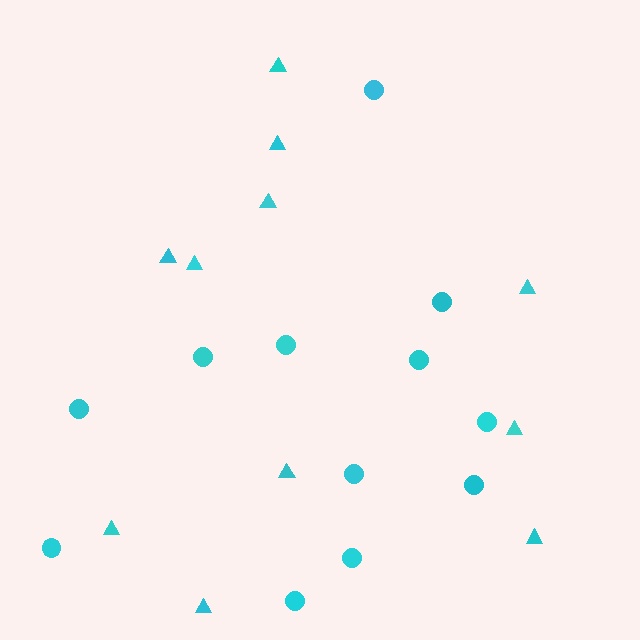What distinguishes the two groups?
There are 2 groups: one group of triangles (11) and one group of circles (12).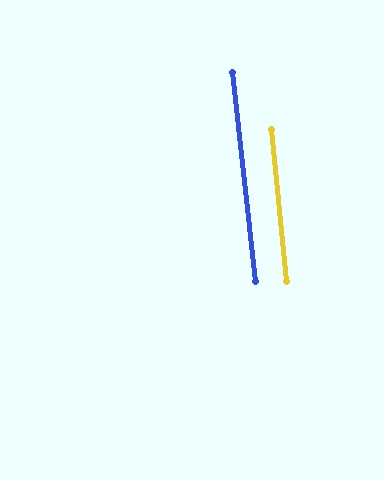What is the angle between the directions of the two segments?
Approximately 1 degree.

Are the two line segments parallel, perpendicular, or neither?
Parallel — their directions differ by only 0.7°.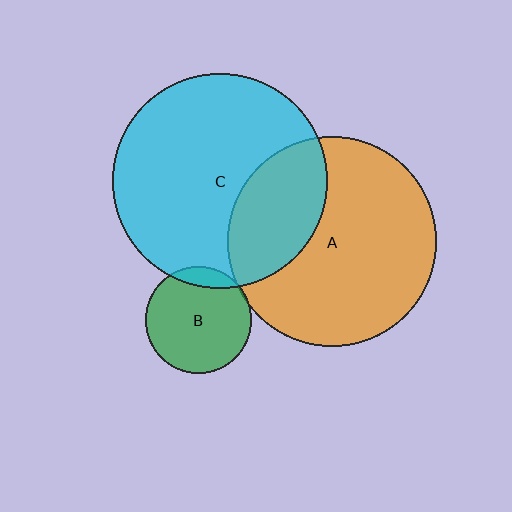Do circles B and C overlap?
Yes.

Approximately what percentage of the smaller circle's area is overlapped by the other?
Approximately 10%.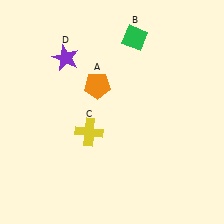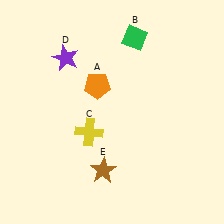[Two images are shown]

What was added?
A brown star (E) was added in Image 2.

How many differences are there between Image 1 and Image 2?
There is 1 difference between the two images.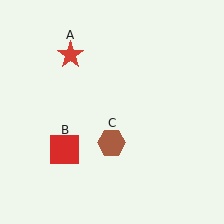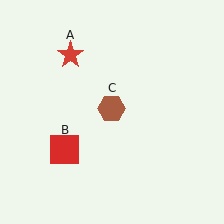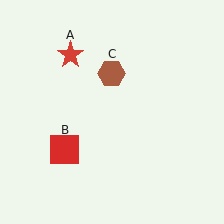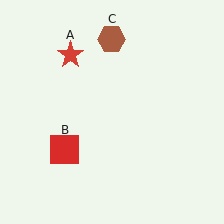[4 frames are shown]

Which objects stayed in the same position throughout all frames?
Red star (object A) and red square (object B) remained stationary.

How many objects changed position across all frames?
1 object changed position: brown hexagon (object C).